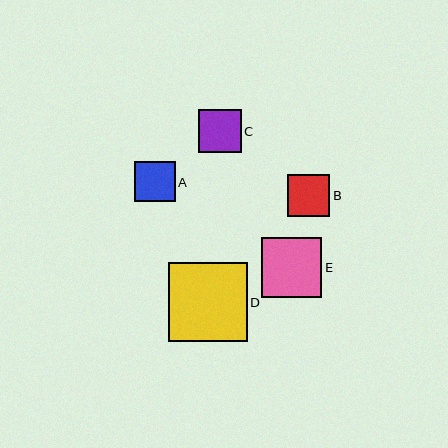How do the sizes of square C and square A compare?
Square C and square A are approximately the same size.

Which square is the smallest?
Square A is the smallest with a size of approximately 41 pixels.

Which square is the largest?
Square D is the largest with a size of approximately 79 pixels.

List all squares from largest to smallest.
From largest to smallest: D, E, C, B, A.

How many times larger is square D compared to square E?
Square D is approximately 1.3 times the size of square E.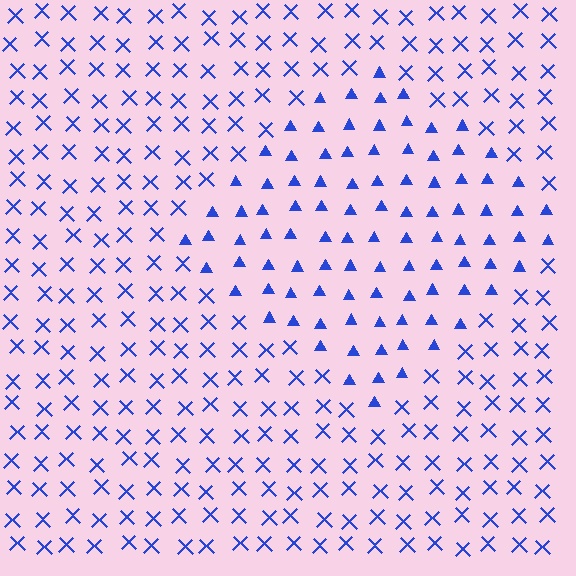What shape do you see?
I see a diamond.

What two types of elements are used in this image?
The image uses triangles inside the diamond region and X marks outside it.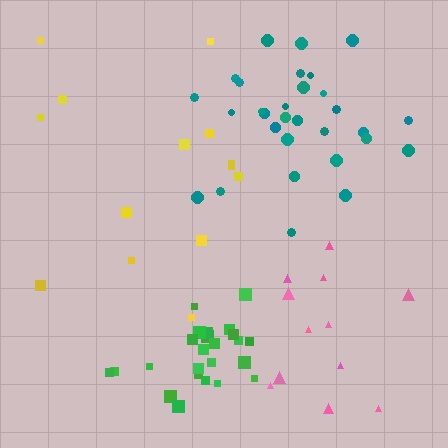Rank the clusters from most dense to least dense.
green, teal, pink, yellow.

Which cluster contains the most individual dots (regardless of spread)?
Teal (30).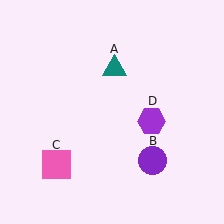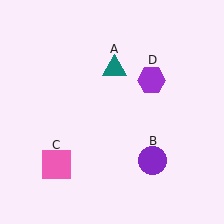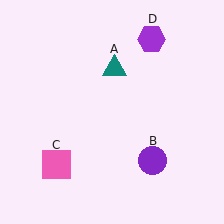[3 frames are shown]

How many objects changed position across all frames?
1 object changed position: purple hexagon (object D).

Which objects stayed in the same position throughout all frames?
Teal triangle (object A) and purple circle (object B) and pink square (object C) remained stationary.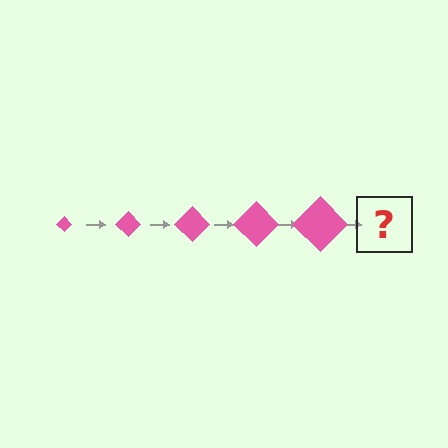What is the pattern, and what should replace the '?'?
The pattern is that the diamond gets progressively larger each step. The '?' should be a pink diamond, larger than the previous one.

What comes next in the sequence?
The next element should be a pink diamond, larger than the previous one.